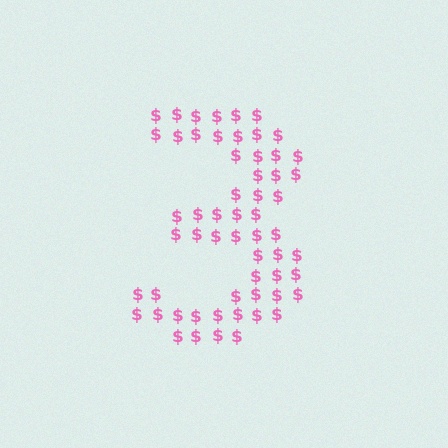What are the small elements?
The small elements are dollar signs.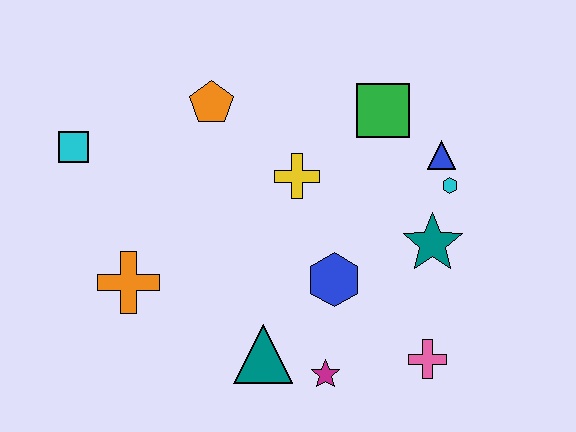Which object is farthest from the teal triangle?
The cyan square is farthest from the teal triangle.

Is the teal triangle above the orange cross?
No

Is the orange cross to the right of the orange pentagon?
No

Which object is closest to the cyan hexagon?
The blue triangle is closest to the cyan hexagon.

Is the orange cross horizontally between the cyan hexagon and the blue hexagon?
No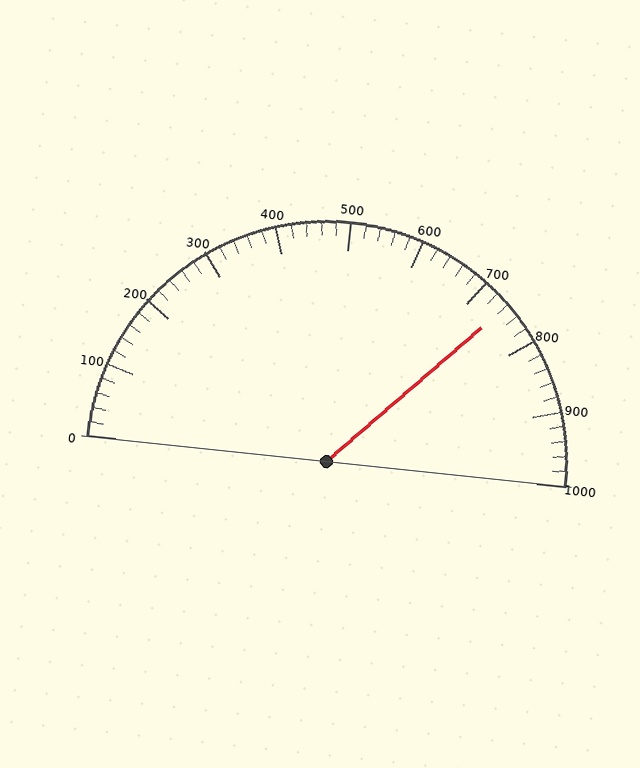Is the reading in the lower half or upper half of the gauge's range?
The reading is in the upper half of the range (0 to 1000).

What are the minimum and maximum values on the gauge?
The gauge ranges from 0 to 1000.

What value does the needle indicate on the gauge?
The needle indicates approximately 740.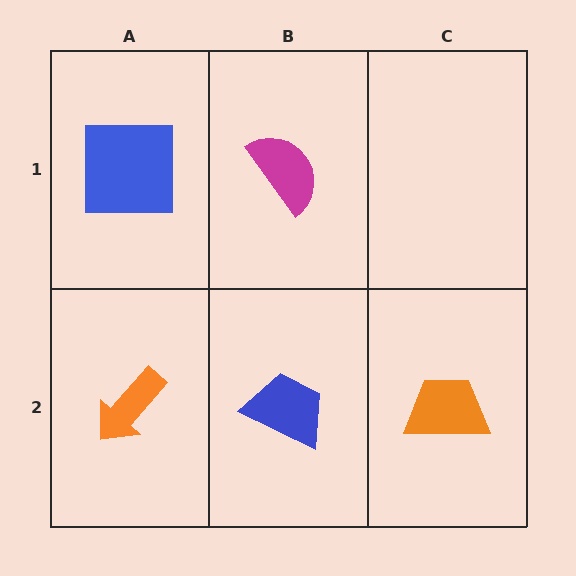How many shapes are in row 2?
3 shapes.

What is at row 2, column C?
An orange trapezoid.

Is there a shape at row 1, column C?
No, that cell is empty.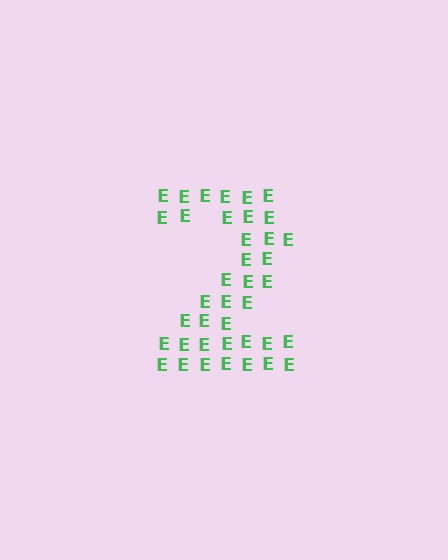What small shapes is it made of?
It is made of small letter E's.